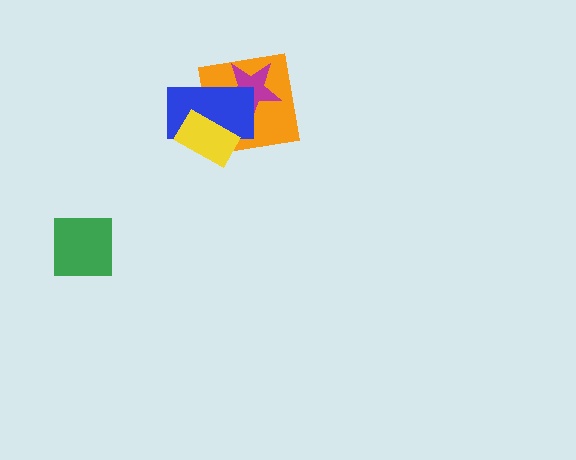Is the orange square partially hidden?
Yes, it is partially covered by another shape.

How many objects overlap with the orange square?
3 objects overlap with the orange square.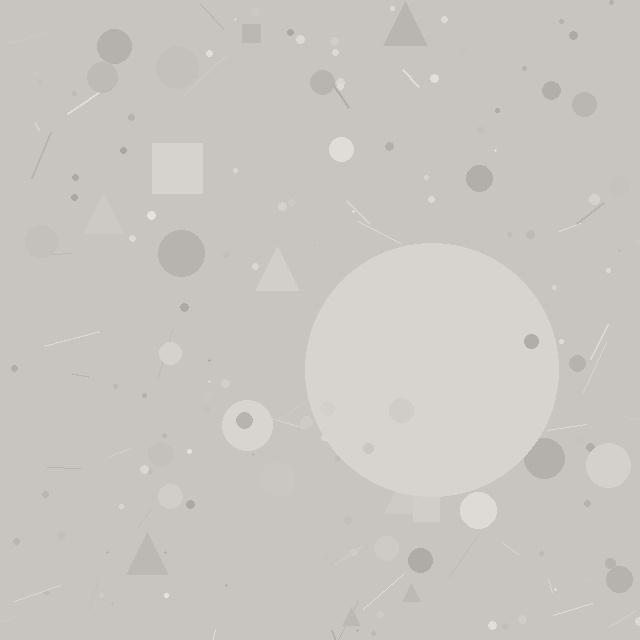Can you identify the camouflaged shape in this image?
The camouflaged shape is a circle.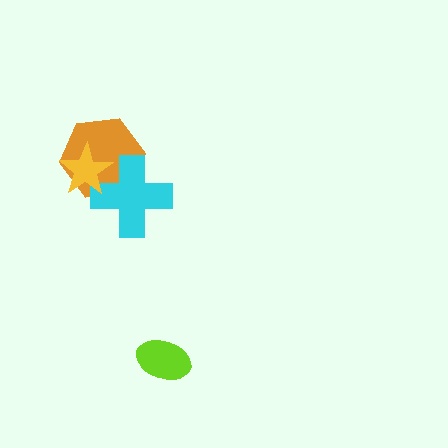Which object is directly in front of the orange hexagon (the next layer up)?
The cyan cross is directly in front of the orange hexagon.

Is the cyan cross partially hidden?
Yes, it is partially covered by another shape.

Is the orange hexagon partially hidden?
Yes, it is partially covered by another shape.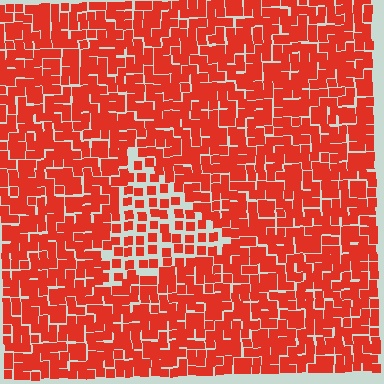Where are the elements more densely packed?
The elements are more densely packed outside the triangle boundary.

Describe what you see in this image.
The image contains small red elements arranged at two different densities. A triangle-shaped region is visible where the elements are less densely packed than the surrounding area.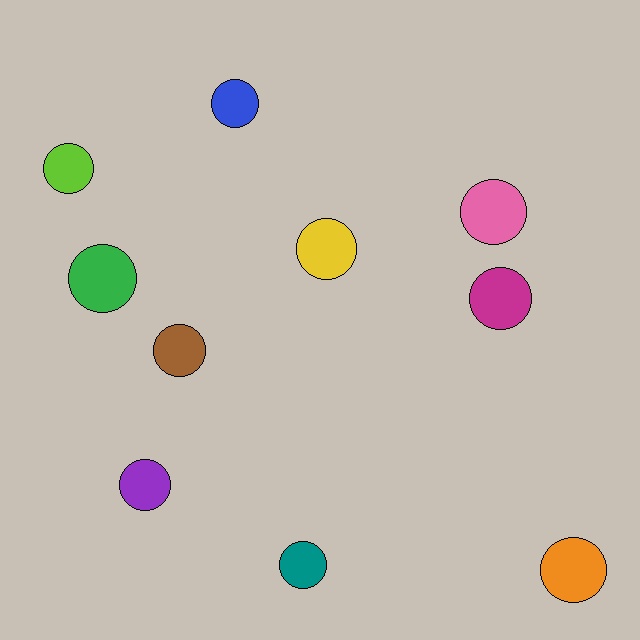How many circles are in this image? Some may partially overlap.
There are 10 circles.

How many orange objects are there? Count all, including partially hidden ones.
There is 1 orange object.